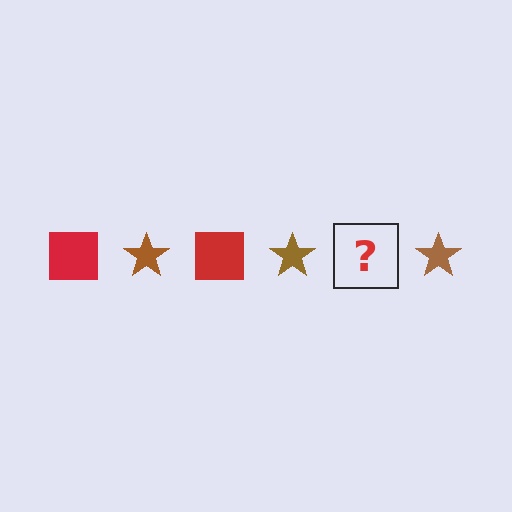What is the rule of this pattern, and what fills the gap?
The rule is that the pattern alternates between red square and brown star. The gap should be filled with a red square.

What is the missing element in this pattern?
The missing element is a red square.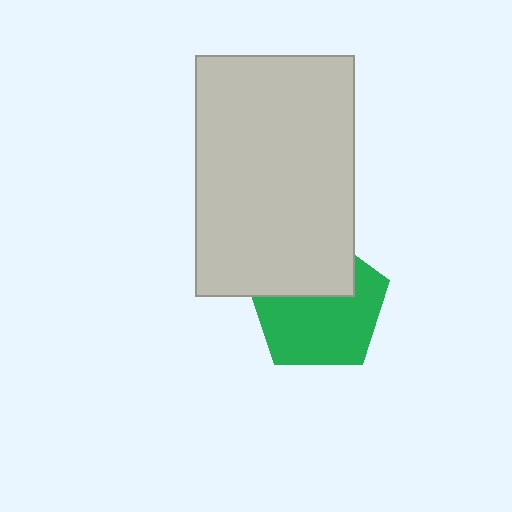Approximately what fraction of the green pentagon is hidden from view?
Roughly 38% of the green pentagon is hidden behind the light gray rectangle.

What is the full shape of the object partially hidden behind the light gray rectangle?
The partially hidden object is a green pentagon.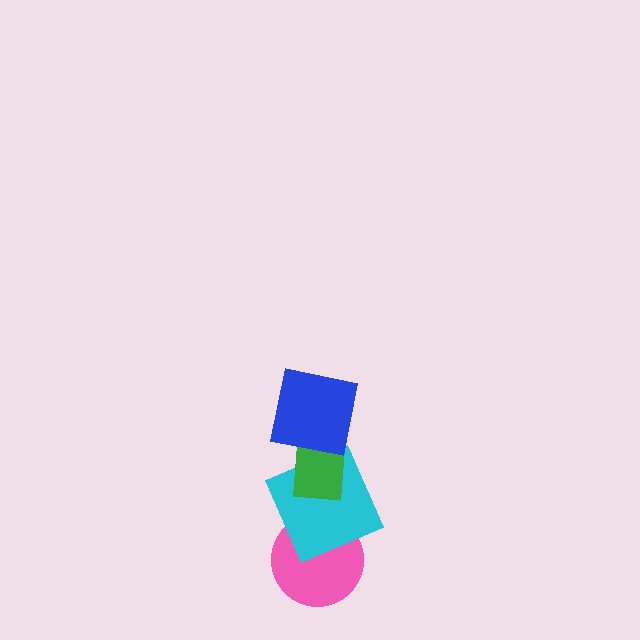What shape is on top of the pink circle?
The cyan square is on top of the pink circle.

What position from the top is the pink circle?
The pink circle is 4th from the top.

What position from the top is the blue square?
The blue square is 1st from the top.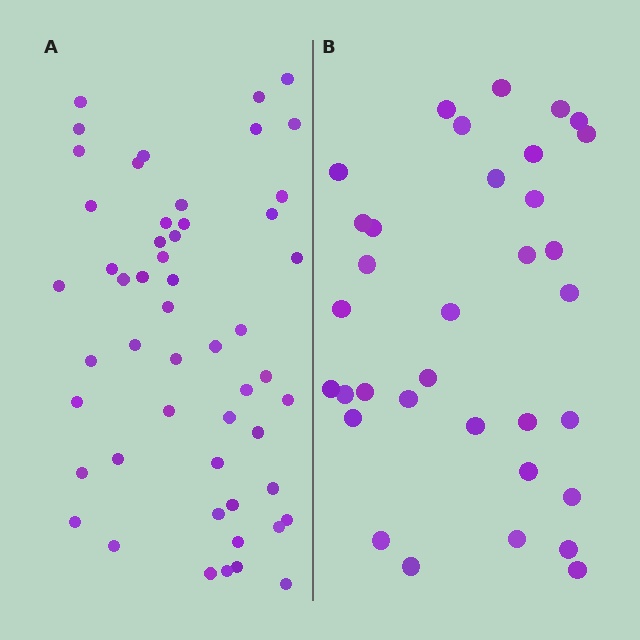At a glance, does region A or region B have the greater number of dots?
Region A (the left region) has more dots.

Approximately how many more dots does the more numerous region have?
Region A has approximately 20 more dots than region B.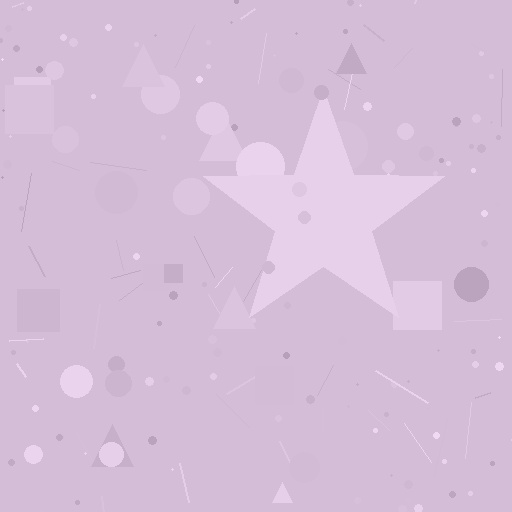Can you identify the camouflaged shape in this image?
The camouflaged shape is a star.